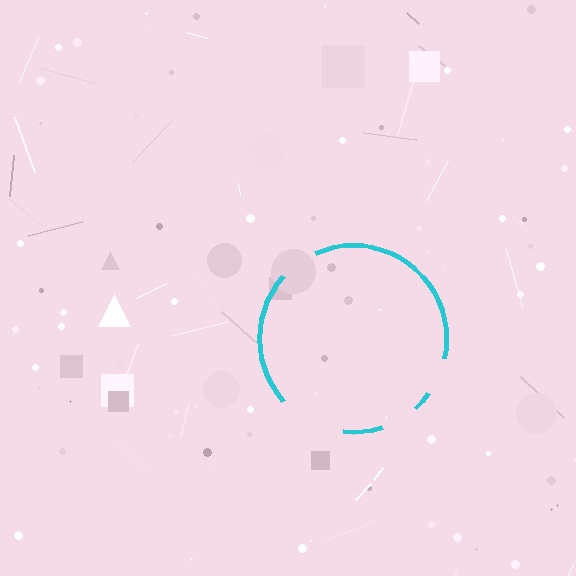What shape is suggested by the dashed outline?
The dashed outline suggests a circle.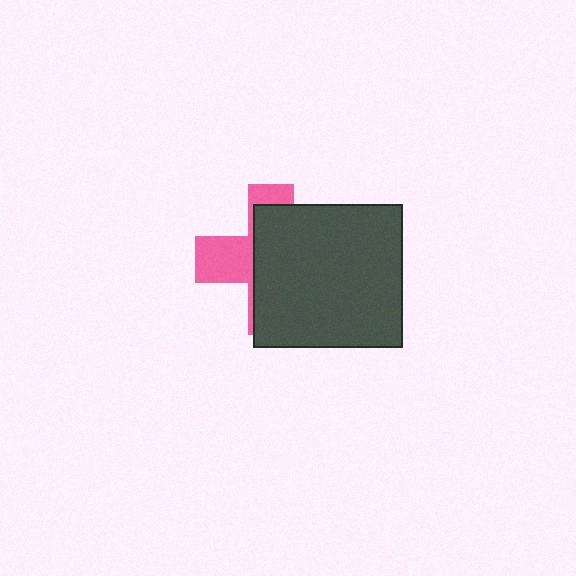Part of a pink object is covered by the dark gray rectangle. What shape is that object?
It is a cross.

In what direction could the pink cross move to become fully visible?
The pink cross could move left. That would shift it out from behind the dark gray rectangle entirely.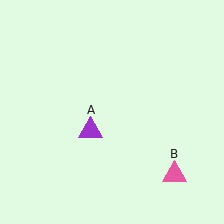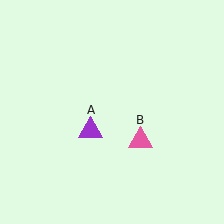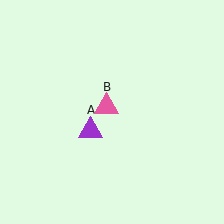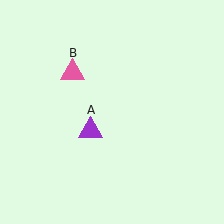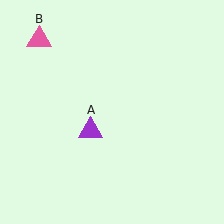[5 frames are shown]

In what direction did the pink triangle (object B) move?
The pink triangle (object B) moved up and to the left.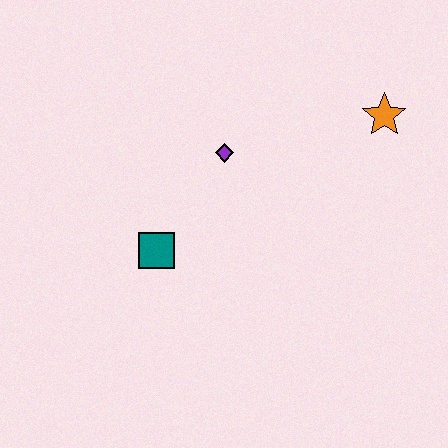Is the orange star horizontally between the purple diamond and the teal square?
No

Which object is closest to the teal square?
The purple diamond is closest to the teal square.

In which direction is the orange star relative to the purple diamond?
The orange star is to the right of the purple diamond.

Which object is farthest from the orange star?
The teal square is farthest from the orange star.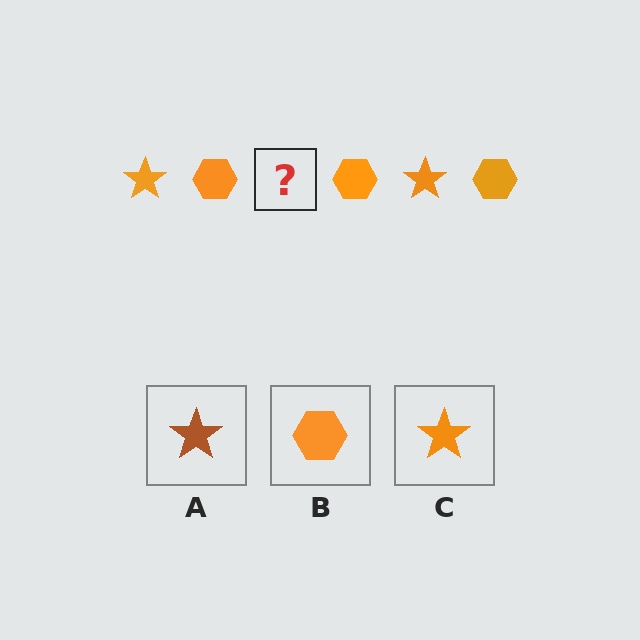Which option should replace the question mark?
Option C.